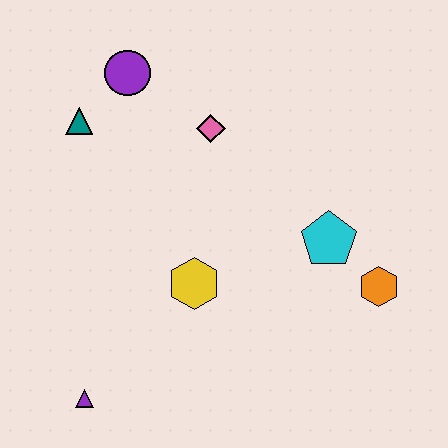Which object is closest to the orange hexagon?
The cyan pentagon is closest to the orange hexagon.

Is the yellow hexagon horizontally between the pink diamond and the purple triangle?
Yes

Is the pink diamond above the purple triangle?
Yes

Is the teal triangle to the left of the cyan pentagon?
Yes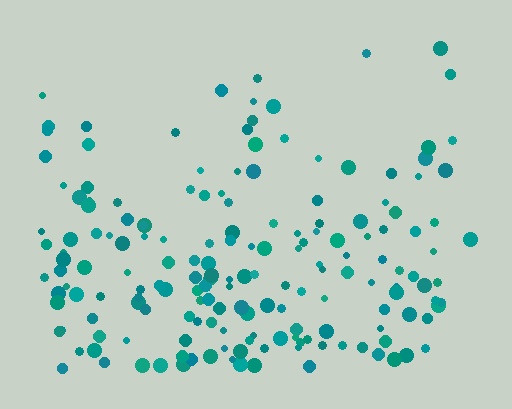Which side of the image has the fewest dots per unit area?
The top.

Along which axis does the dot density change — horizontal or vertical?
Vertical.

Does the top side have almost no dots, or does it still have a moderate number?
Still a moderate number, just noticeably fewer than the bottom.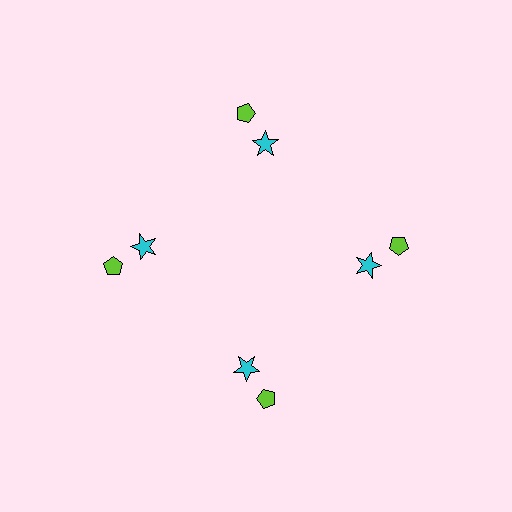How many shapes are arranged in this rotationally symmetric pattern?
There are 8 shapes, arranged in 4 groups of 2.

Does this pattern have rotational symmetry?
Yes, this pattern has 4-fold rotational symmetry. It looks the same after rotating 90 degrees around the center.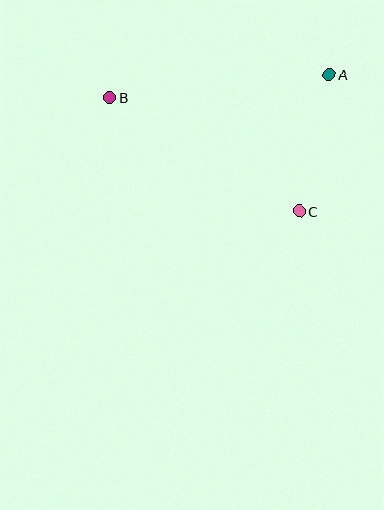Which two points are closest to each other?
Points A and C are closest to each other.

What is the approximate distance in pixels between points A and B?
The distance between A and B is approximately 221 pixels.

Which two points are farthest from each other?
Points B and C are farthest from each other.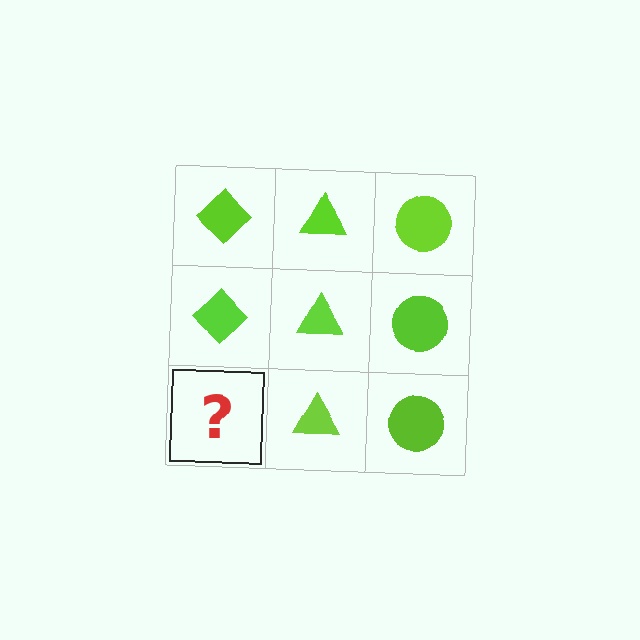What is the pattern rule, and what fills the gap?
The rule is that each column has a consistent shape. The gap should be filled with a lime diamond.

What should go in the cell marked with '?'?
The missing cell should contain a lime diamond.